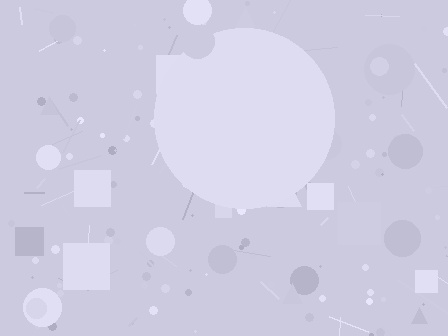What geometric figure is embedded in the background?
A circle is embedded in the background.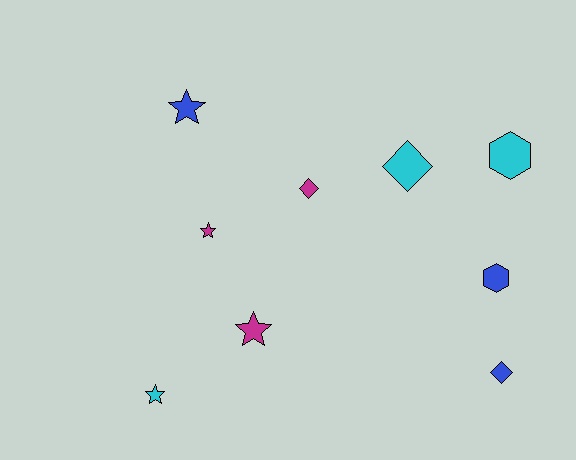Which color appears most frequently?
Cyan, with 3 objects.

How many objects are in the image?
There are 9 objects.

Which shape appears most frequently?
Star, with 4 objects.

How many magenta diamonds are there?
There is 1 magenta diamond.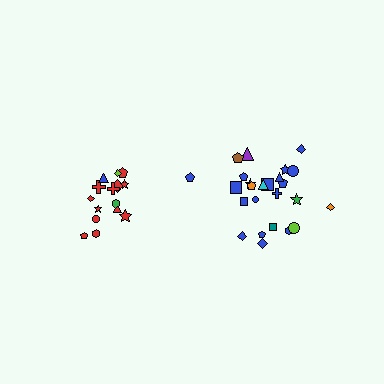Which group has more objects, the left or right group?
The right group.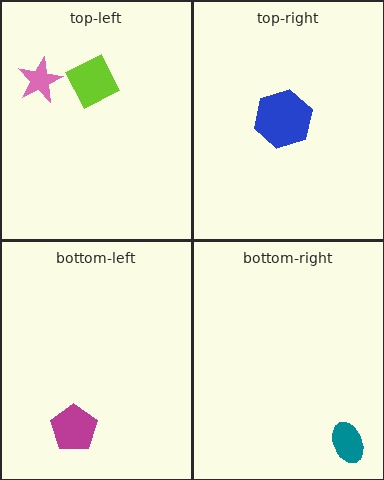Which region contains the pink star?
The top-left region.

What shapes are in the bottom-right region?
The teal ellipse.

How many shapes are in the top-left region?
2.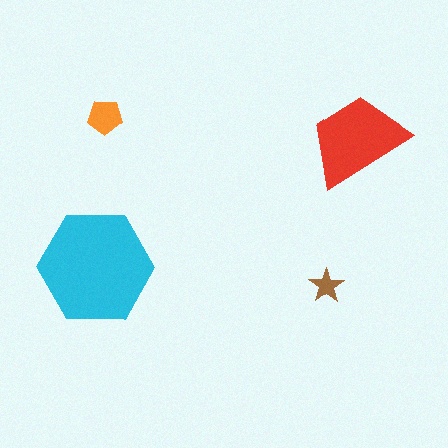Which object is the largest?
The cyan hexagon.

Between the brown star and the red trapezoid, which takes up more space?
The red trapezoid.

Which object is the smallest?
The brown star.